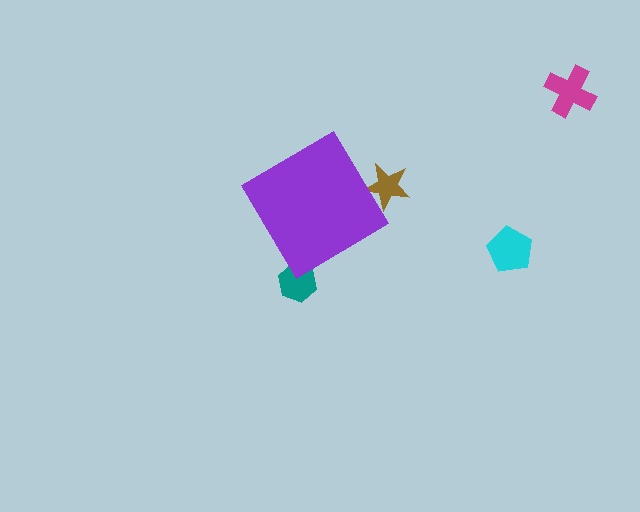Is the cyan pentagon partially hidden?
No, the cyan pentagon is fully visible.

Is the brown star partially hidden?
Yes, the brown star is partially hidden behind the purple diamond.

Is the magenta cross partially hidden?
No, the magenta cross is fully visible.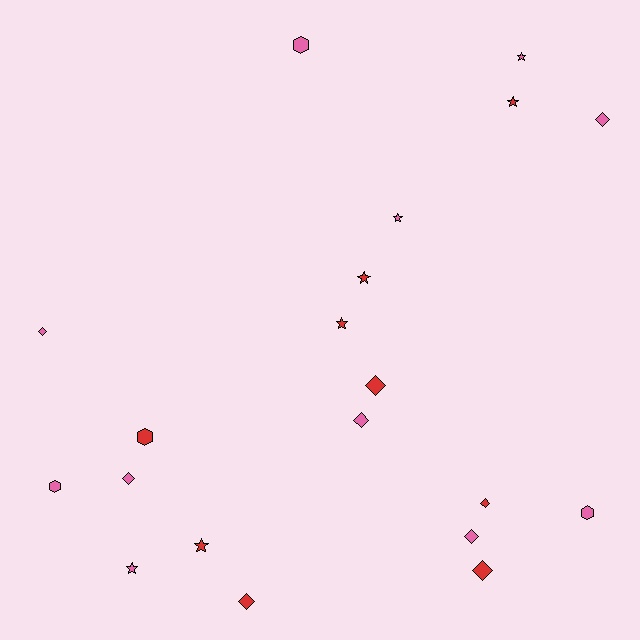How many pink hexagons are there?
There are 3 pink hexagons.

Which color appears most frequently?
Pink, with 11 objects.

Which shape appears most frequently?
Diamond, with 9 objects.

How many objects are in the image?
There are 20 objects.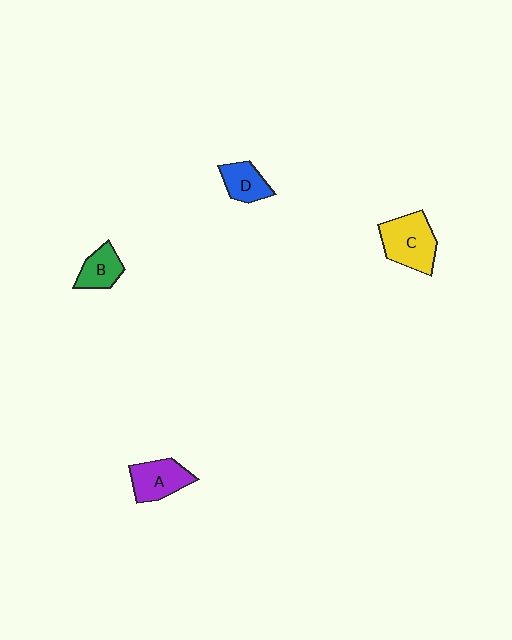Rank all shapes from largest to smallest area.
From largest to smallest: C (yellow), A (purple), D (blue), B (green).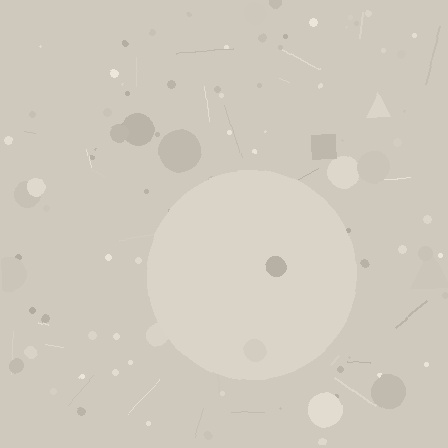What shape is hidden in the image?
A circle is hidden in the image.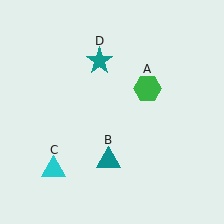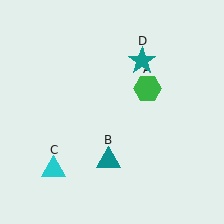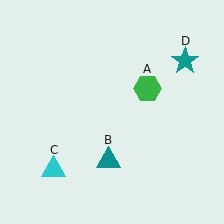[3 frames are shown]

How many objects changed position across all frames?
1 object changed position: teal star (object D).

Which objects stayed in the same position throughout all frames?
Green hexagon (object A) and teal triangle (object B) and cyan triangle (object C) remained stationary.